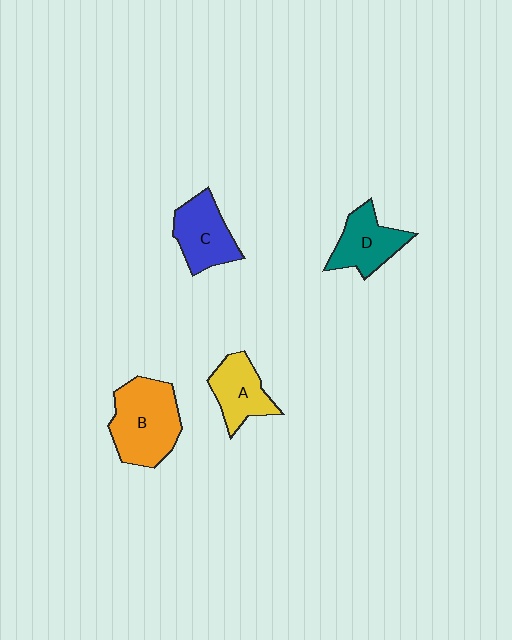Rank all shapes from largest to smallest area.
From largest to smallest: B (orange), C (blue), D (teal), A (yellow).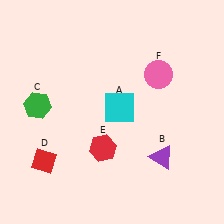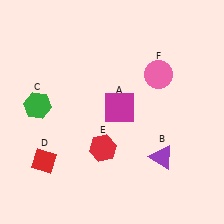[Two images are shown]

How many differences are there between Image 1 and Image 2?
There is 1 difference between the two images.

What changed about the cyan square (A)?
In Image 1, A is cyan. In Image 2, it changed to magenta.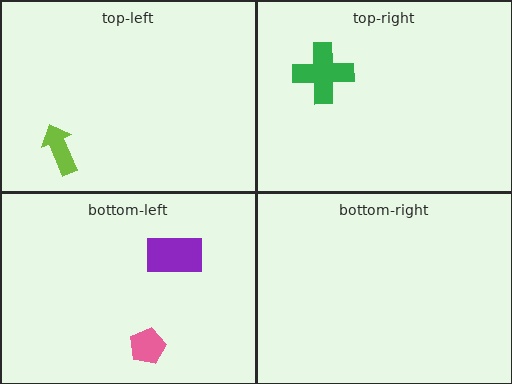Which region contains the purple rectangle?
The bottom-left region.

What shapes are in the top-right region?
The green cross.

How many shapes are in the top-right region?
1.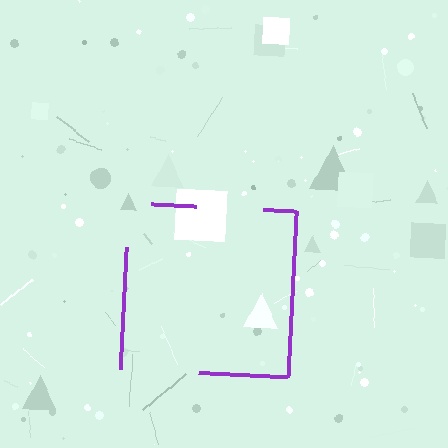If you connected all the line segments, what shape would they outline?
They would outline a square.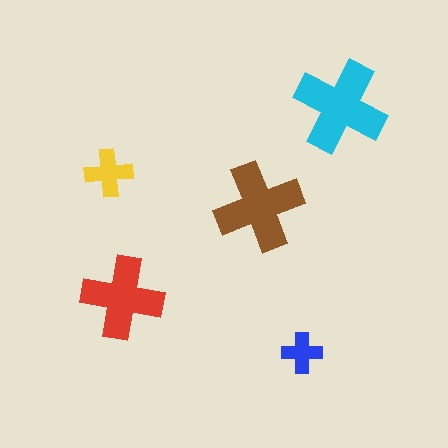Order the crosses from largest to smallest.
the cyan one, the brown one, the red one, the yellow one, the blue one.